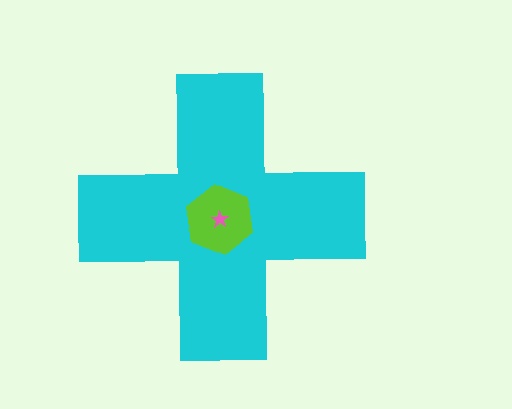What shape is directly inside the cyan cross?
The lime hexagon.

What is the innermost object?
The pink star.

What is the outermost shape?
The cyan cross.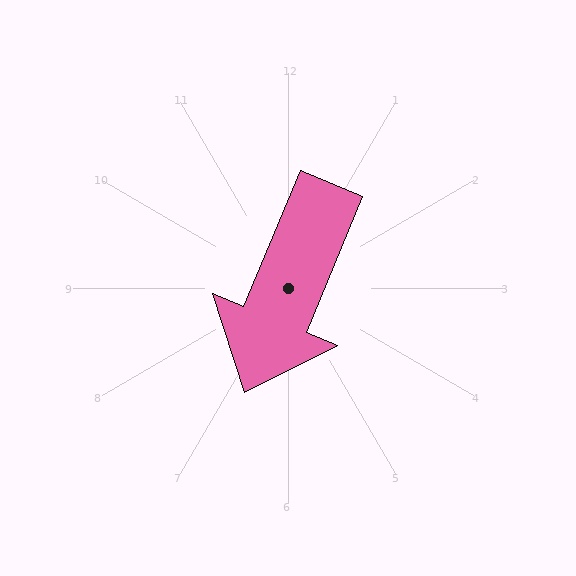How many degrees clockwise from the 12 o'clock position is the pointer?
Approximately 203 degrees.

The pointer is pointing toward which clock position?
Roughly 7 o'clock.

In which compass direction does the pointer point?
Southwest.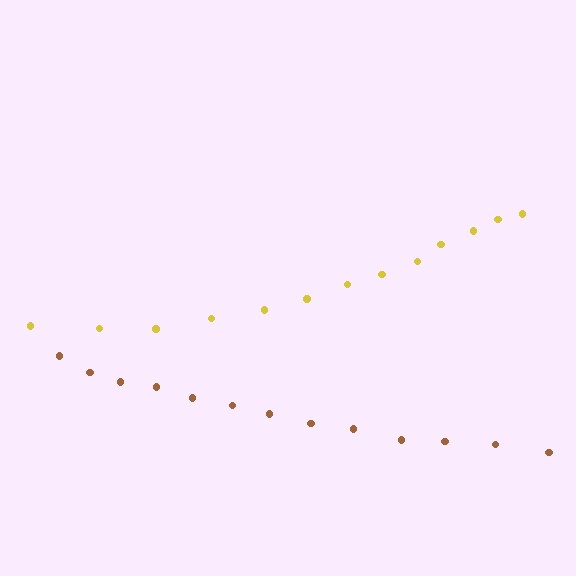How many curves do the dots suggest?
There are 2 distinct paths.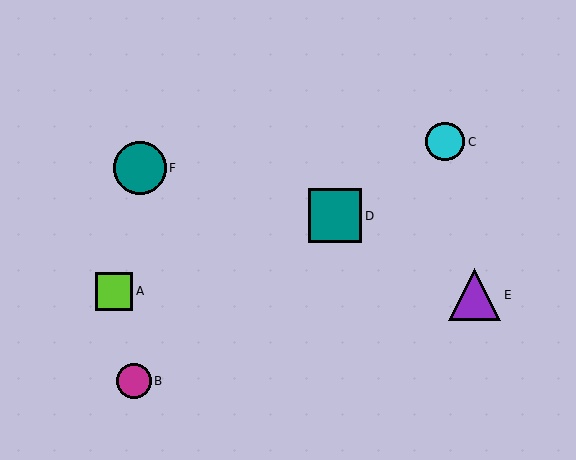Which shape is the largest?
The teal square (labeled D) is the largest.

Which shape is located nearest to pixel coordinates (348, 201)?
The teal square (labeled D) at (335, 216) is nearest to that location.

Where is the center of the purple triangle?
The center of the purple triangle is at (475, 295).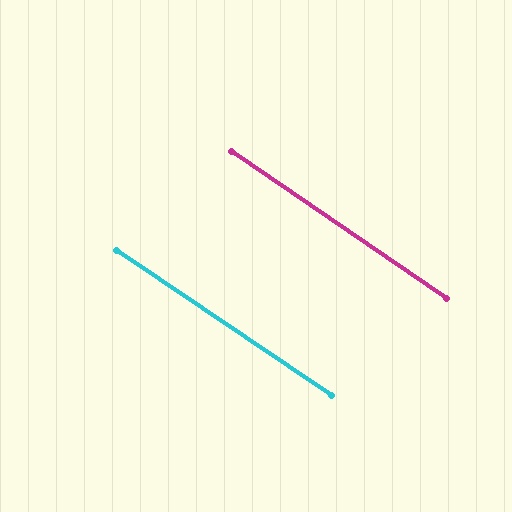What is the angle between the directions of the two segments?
Approximately 0 degrees.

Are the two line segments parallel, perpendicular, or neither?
Parallel — their directions differ by only 0.4°.